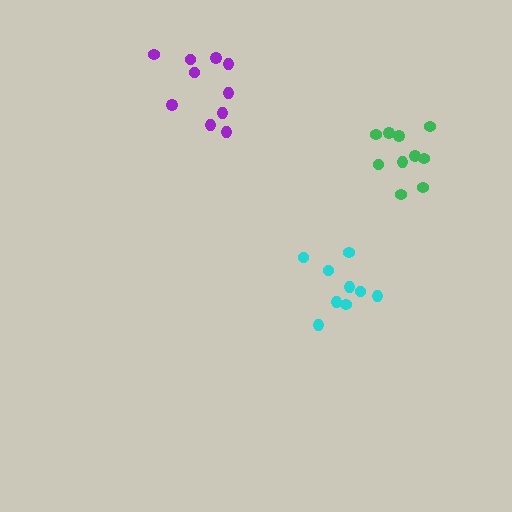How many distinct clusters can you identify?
There are 3 distinct clusters.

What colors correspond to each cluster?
The clusters are colored: cyan, purple, green.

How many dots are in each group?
Group 1: 9 dots, Group 2: 10 dots, Group 3: 10 dots (29 total).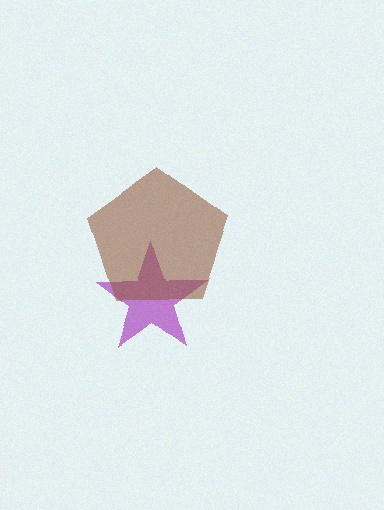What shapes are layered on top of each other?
The layered shapes are: a purple star, a brown pentagon.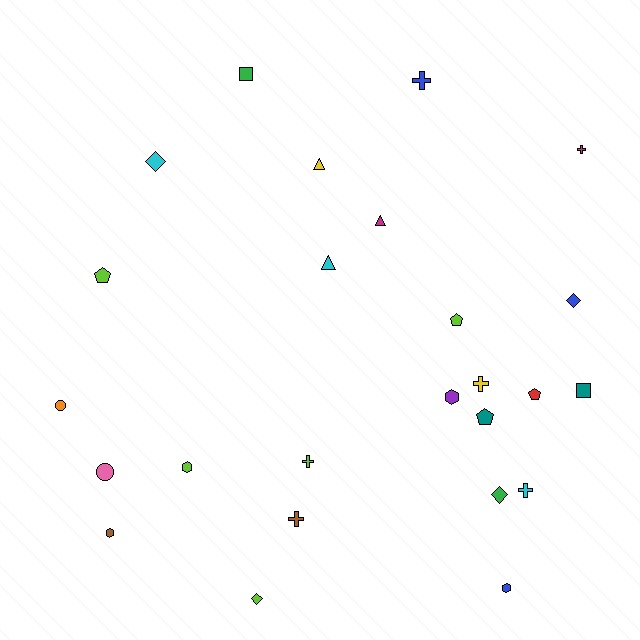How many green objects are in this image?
There are 2 green objects.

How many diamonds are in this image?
There are 4 diamonds.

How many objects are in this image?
There are 25 objects.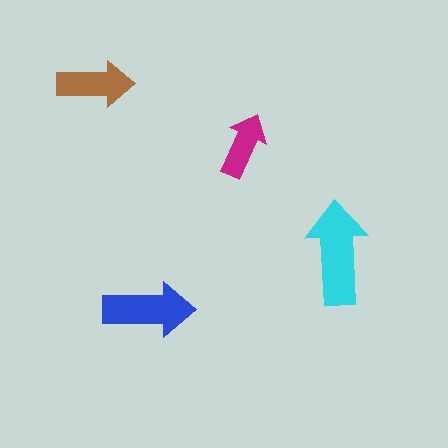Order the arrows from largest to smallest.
the cyan one, the blue one, the brown one, the magenta one.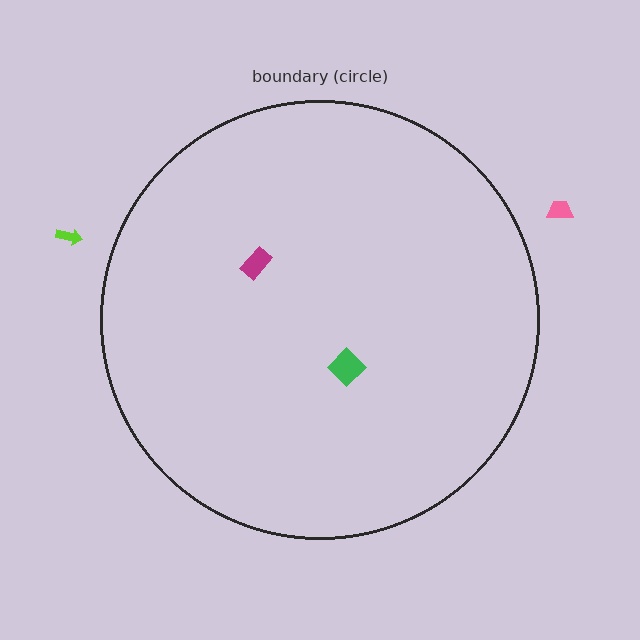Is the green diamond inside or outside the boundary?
Inside.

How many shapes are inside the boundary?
2 inside, 2 outside.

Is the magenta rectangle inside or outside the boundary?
Inside.